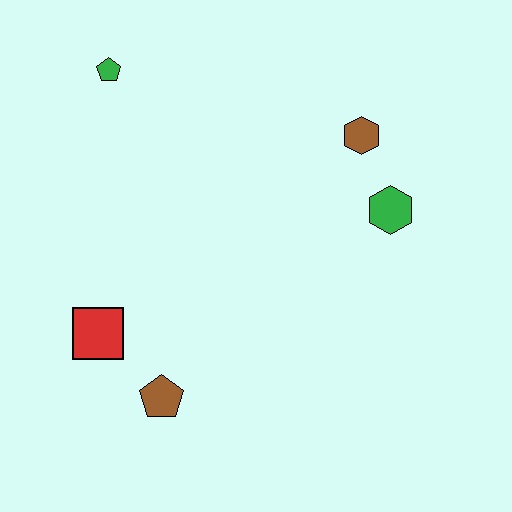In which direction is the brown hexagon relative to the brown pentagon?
The brown hexagon is above the brown pentagon.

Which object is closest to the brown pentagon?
The red square is closest to the brown pentagon.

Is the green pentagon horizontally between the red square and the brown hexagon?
Yes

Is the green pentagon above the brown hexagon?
Yes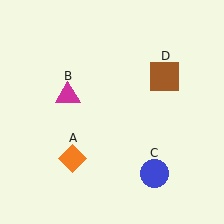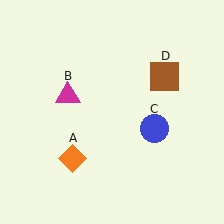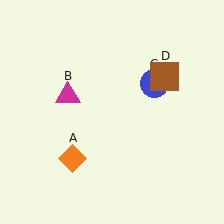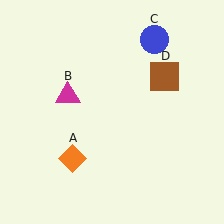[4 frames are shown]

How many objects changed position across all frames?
1 object changed position: blue circle (object C).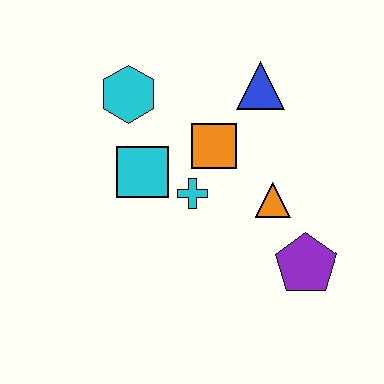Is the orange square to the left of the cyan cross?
No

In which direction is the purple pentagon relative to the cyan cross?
The purple pentagon is to the right of the cyan cross.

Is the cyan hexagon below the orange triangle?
No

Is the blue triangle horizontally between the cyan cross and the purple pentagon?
Yes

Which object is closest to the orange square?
The cyan cross is closest to the orange square.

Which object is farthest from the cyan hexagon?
The purple pentagon is farthest from the cyan hexagon.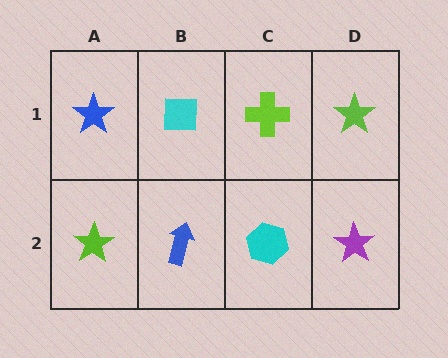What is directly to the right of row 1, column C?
A lime star.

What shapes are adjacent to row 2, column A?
A blue star (row 1, column A), a blue arrow (row 2, column B).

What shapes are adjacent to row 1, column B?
A blue arrow (row 2, column B), a blue star (row 1, column A), a lime cross (row 1, column C).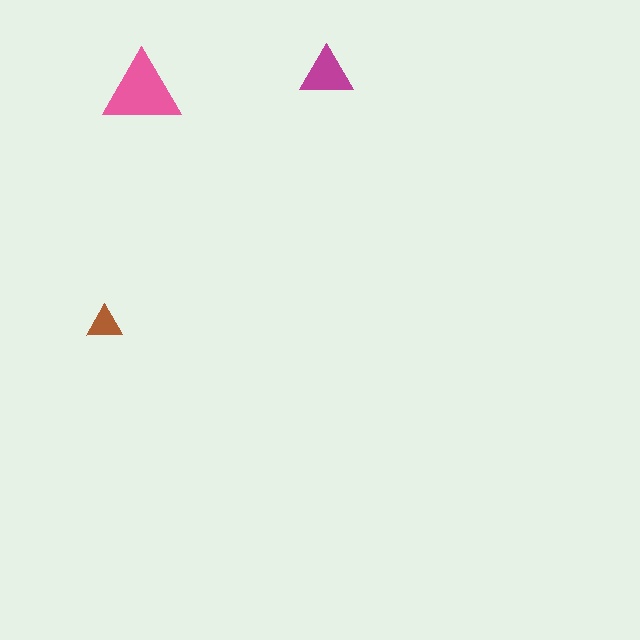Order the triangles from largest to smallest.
the pink one, the magenta one, the brown one.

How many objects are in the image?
There are 3 objects in the image.